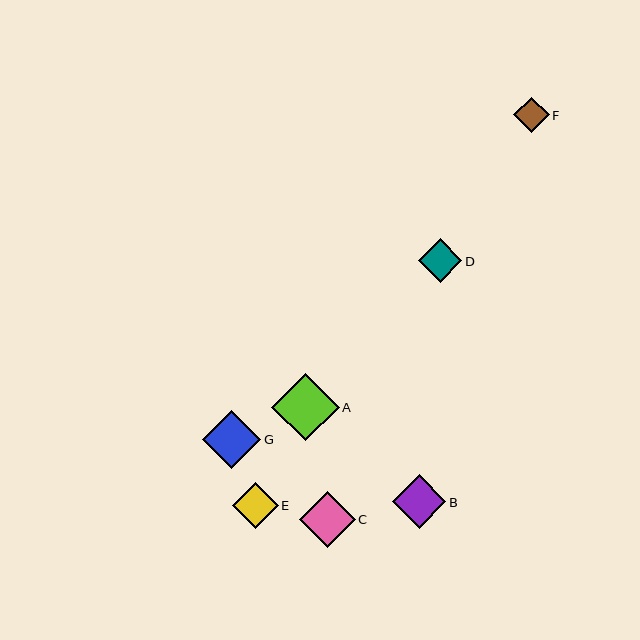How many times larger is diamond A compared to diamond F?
Diamond A is approximately 1.9 times the size of diamond F.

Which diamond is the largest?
Diamond A is the largest with a size of approximately 68 pixels.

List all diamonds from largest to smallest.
From largest to smallest: A, G, C, B, E, D, F.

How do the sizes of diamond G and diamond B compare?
Diamond G and diamond B are approximately the same size.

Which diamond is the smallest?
Diamond F is the smallest with a size of approximately 35 pixels.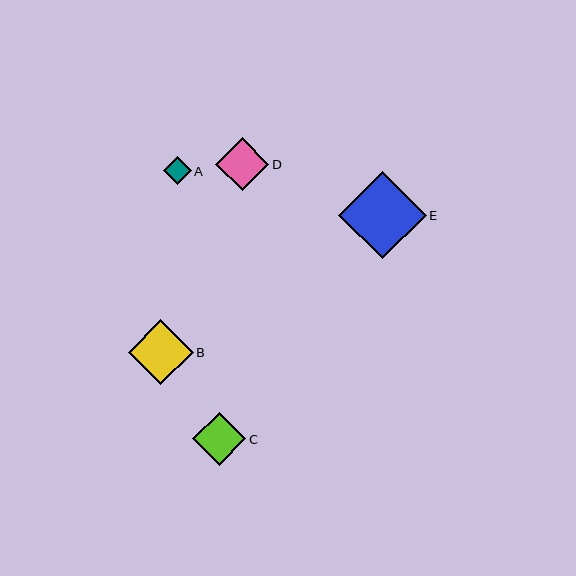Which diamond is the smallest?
Diamond A is the smallest with a size of approximately 28 pixels.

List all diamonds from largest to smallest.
From largest to smallest: E, B, D, C, A.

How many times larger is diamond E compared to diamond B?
Diamond E is approximately 1.3 times the size of diamond B.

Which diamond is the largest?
Diamond E is the largest with a size of approximately 87 pixels.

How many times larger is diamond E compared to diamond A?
Diamond E is approximately 3.1 times the size of diamond A.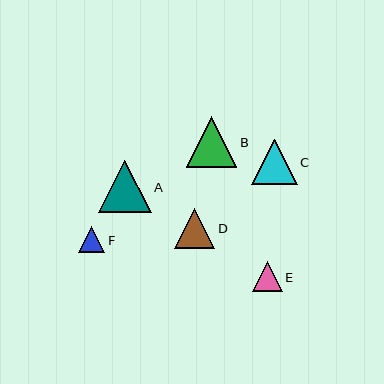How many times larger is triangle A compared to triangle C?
Triangle A is approximately 1.2 times the size of triangle C.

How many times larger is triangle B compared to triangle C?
Triangle B is approximately 1.1 times the size of triangle C.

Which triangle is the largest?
Triangle A is the largest with a size of approximately 53 pixels.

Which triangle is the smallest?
Triangle F is the smallest with a size of approximately 26 pixels.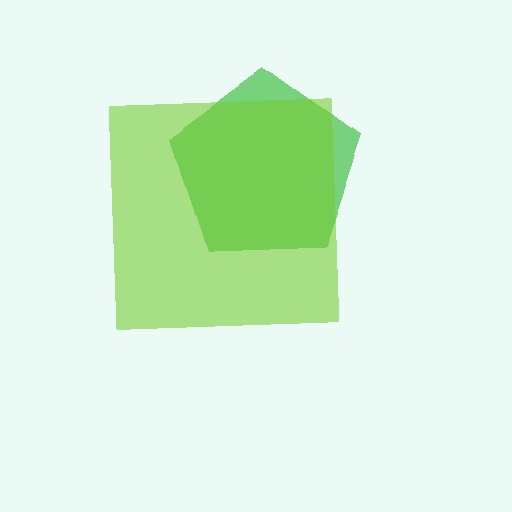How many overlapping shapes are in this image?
There are 2 overlapping shapes in the image.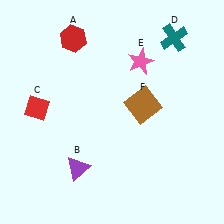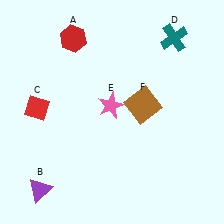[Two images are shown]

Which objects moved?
The objects that moved are: the purple triangle (B), the pink star (E).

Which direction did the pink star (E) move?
The pink star (E) moved down.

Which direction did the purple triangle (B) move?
The purple triangle (B) moved left.